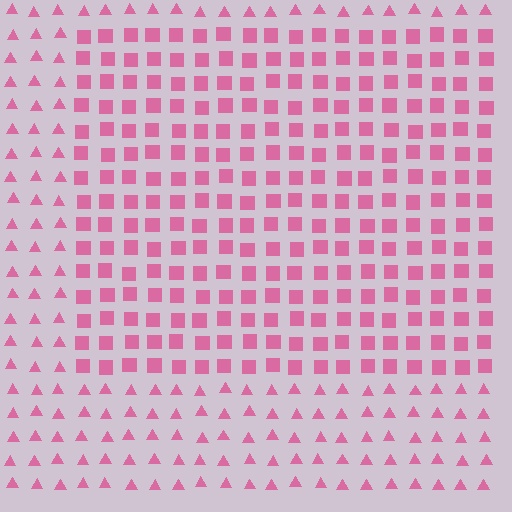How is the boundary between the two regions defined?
The boundary is defined by a change in element shape: squares inside vs. triangles outside. All elements share the same color and spacing.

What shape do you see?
I see a rectangle.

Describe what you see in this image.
The image is filled with small pink elements arranged in a uniform grid. A rectangle-shaped region contains squares, while the surrounding area contains triangles. The boundary is defined purely by the change in element shape.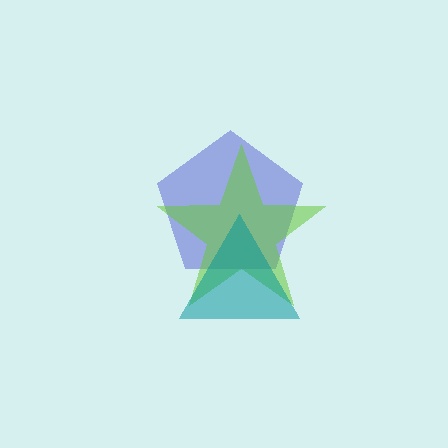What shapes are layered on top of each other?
The layered shapes are: a blue pentagon, a lime star, a teal triangle.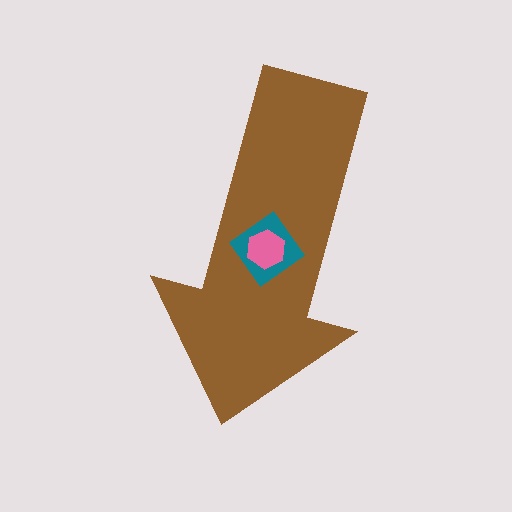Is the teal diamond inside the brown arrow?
Yes.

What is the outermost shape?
The brown arrow.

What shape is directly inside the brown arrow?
The teal diamond.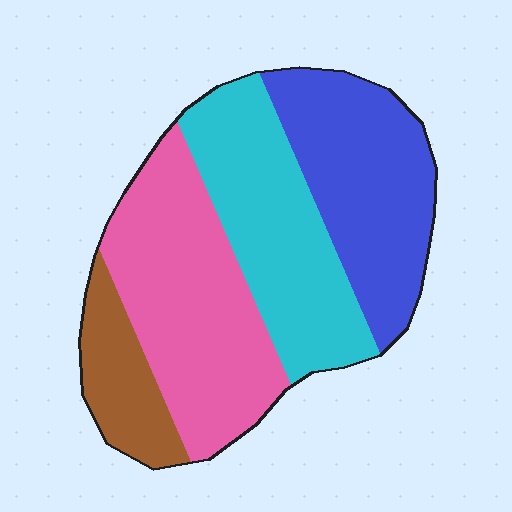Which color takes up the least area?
Brown, at roughly 10%.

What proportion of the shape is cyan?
Cyan takes up between a quarter and a half of the shape.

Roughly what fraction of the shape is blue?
Blue takes up about one quarter (1/4) of the shape.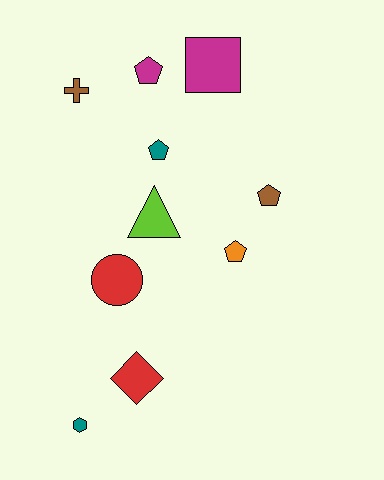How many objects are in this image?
There are 10 objects.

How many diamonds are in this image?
There is 1 diamond.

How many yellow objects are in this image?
There are no yellow objects.